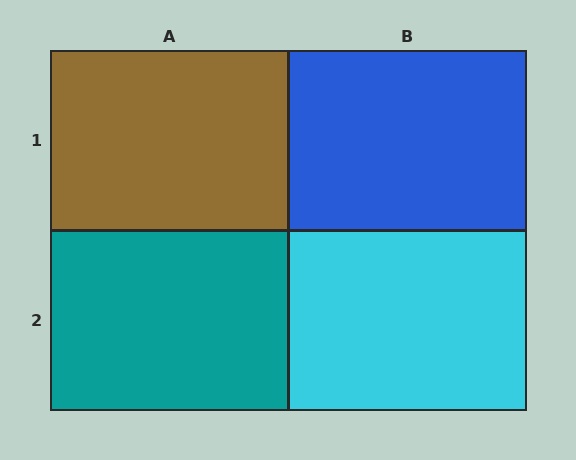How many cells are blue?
1 cell is blue.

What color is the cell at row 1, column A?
Brown.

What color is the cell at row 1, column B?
Blue.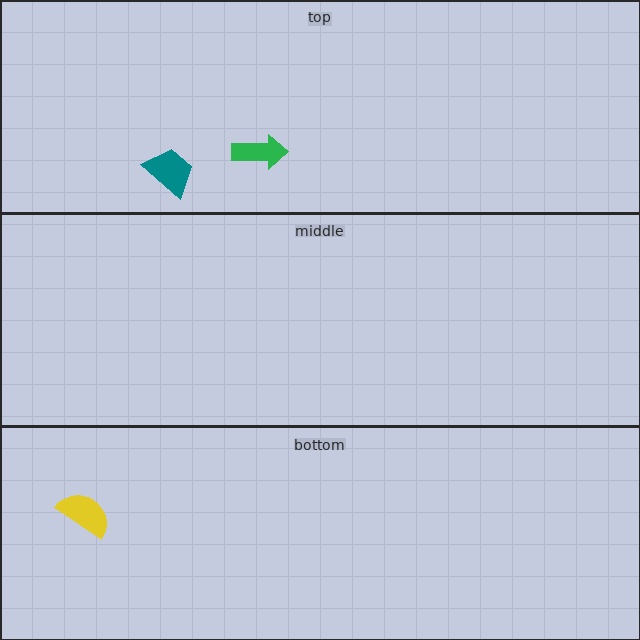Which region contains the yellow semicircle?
The bottom region.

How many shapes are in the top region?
2.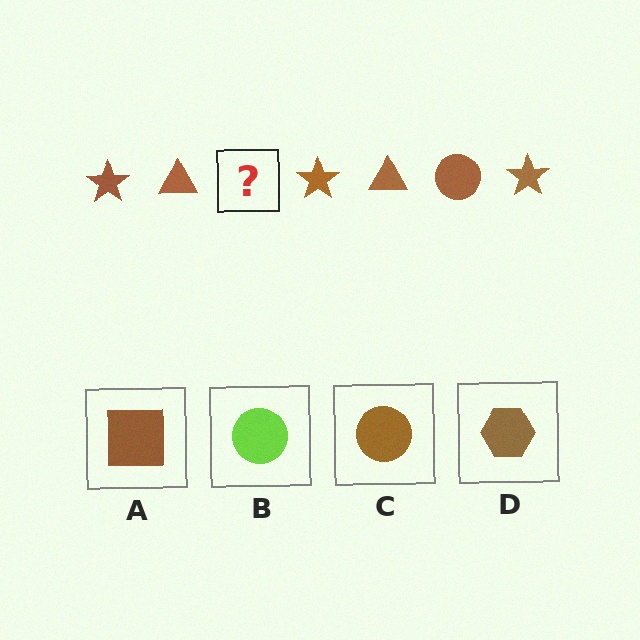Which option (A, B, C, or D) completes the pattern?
C.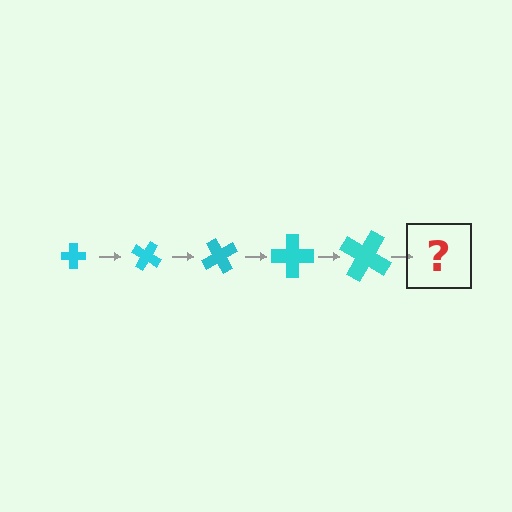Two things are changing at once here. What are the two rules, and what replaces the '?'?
The two rules are that the cross grows larger each step and it rotates 30 degrees each step. The '?' should be a cross, larger than the previous one and rotated 150 degrees from the start.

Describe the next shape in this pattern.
It should be a cross, larger than the previous one and rotated 150 degrees from the start.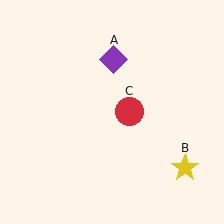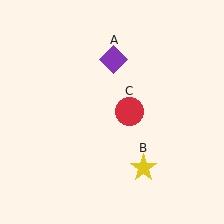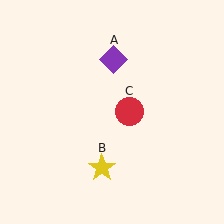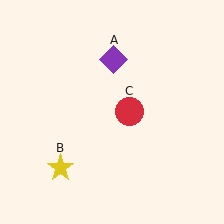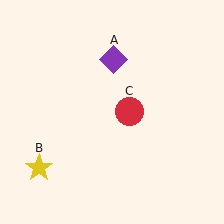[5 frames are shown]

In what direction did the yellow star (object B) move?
The yellow star (object B) moved left.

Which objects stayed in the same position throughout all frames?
Purple diamond (object A) and red circle (object C) remained stationary.